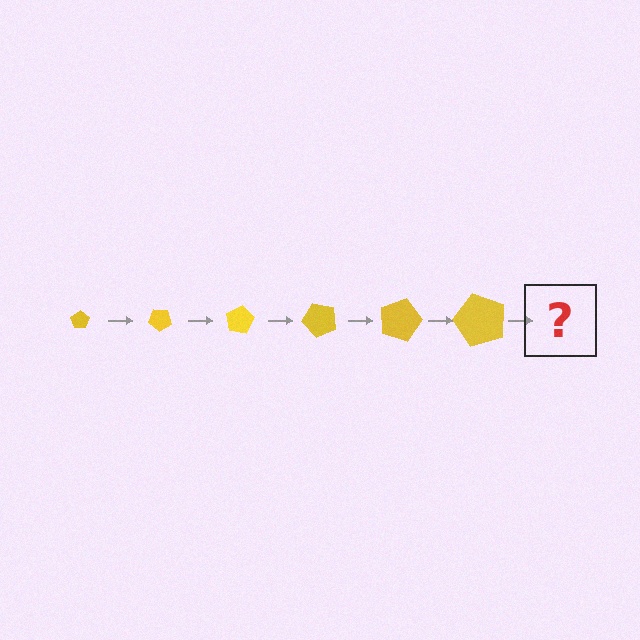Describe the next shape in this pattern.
It should be a pentagon, larger than the previous one and rotated 240 degrees from the start.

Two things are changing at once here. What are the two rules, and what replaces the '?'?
The two rules are that the pentagon grows larger each step and it rotates 40 degrees each step. The '?' should be a pentagon, larger than the previous one and rotated 240 degrees from the start.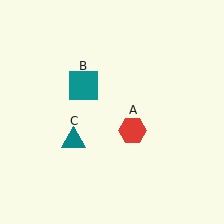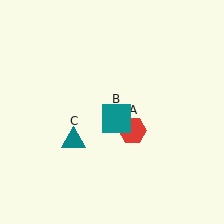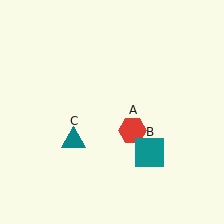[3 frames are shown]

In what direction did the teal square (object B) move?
The teal square (object B) moved down and to the right.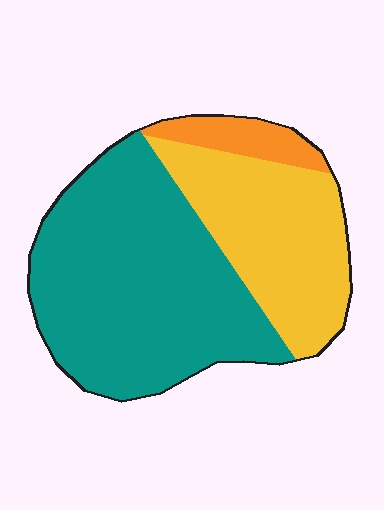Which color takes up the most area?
Teal, at roughly 60%.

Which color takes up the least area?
Orange, at roughly 10%.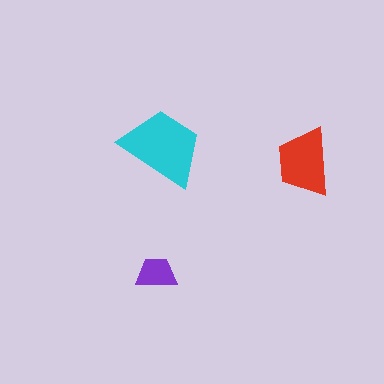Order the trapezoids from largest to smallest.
the cyan one, the red one, the purple one.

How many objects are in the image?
There are 3 objects in the image.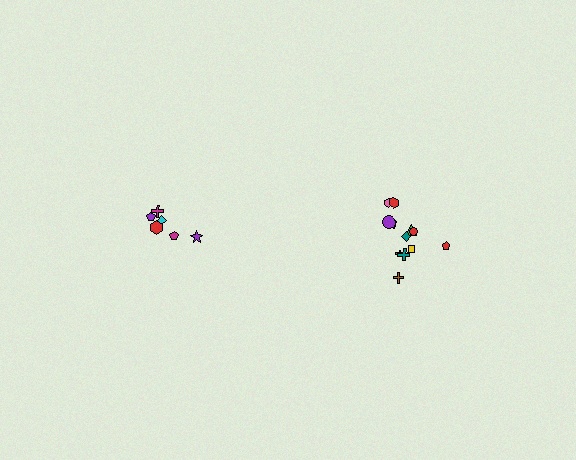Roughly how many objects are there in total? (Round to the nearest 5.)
Roughly 20 objects in total.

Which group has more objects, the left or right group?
The right group.